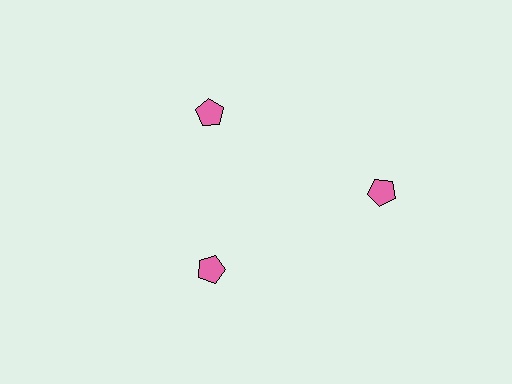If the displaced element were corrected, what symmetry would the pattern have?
It would have 3-fold rotational symmetry — the pattern would map onto itself every 120 degrees.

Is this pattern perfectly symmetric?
No. The 3 pink pentagons are arranged in a ring, but one element near the 3 o'clock position is pushed outward from the center, breaking the 3-fold rotational symmetry.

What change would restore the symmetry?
The symmetry would be restored by moving it inward, back onto the ring so that all 3 pentagons sit at equal angles and equal distance from the center.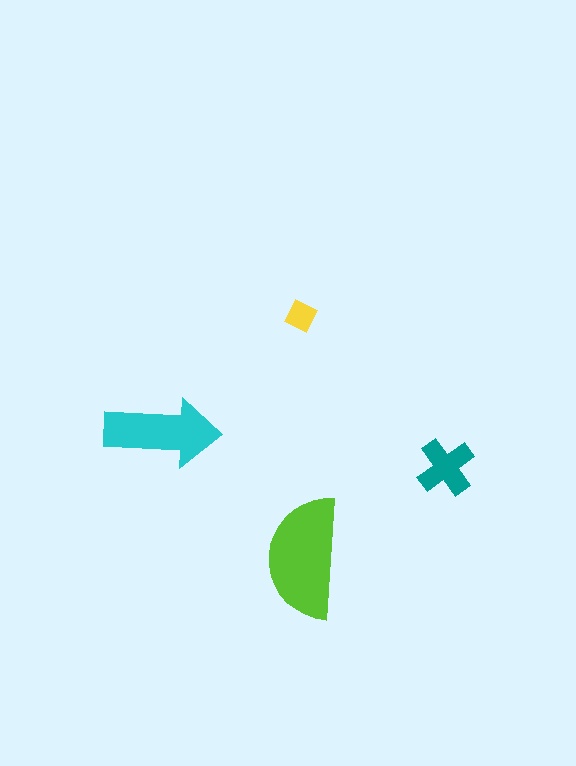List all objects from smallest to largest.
The yellow diamond, the teal cross, the cyan arrow, the lime semicircle.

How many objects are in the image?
There are 4 objects in the image.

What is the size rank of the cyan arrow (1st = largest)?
2nd.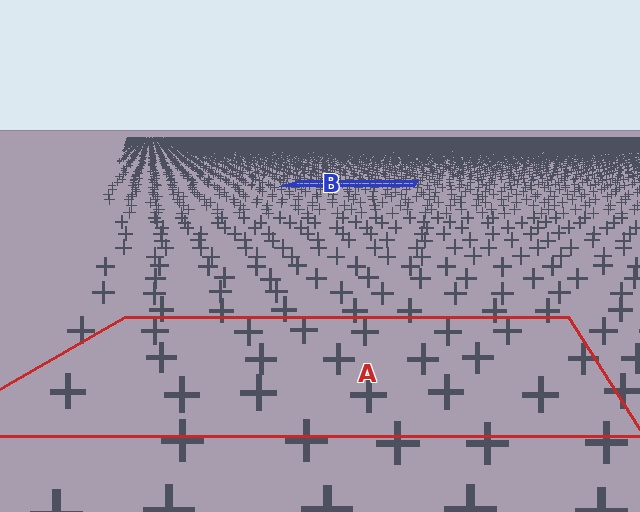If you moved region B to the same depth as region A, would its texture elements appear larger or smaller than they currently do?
They would appear larger. At a closer depth, the same texture elements are projected at a bigger on-screen size.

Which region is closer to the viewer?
Region A is closer. The texture elements there are larger and more spread out.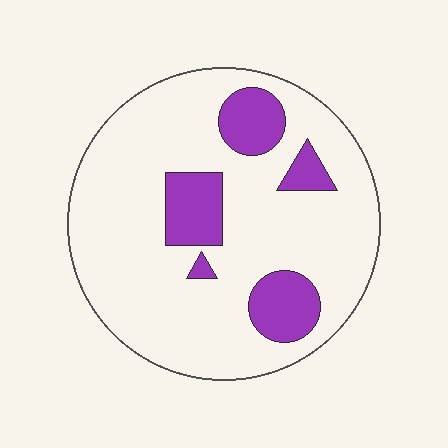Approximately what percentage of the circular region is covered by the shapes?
Approximately 20%.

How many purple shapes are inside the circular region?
5.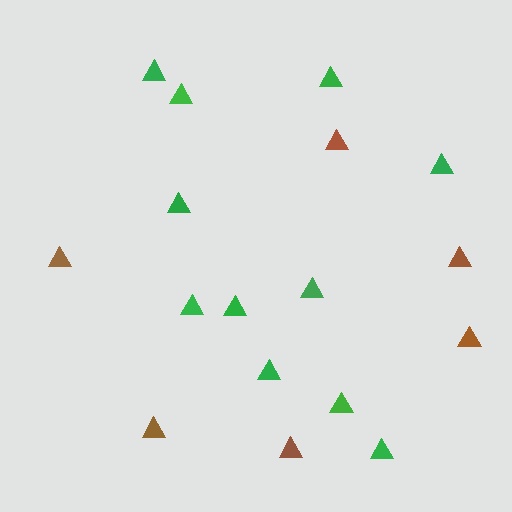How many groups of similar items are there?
There are 2 groups: one group of brown triangles (6) and one group of green triangles (11).